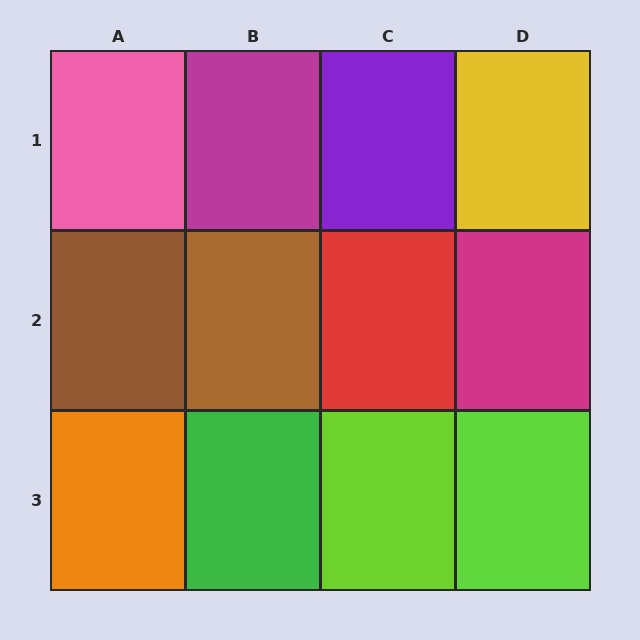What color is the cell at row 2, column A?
Brown.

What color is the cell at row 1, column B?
Magenta.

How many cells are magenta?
2 cells are magenta.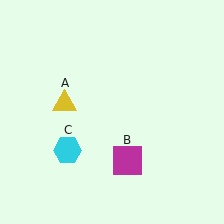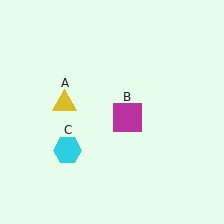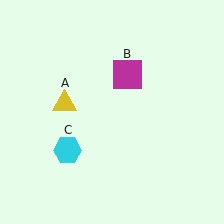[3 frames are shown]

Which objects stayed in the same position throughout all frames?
Yellow triangle (object A) and cyan hexagon (object C) remained stationary.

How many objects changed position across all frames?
1 object changed position: magenta square (object B).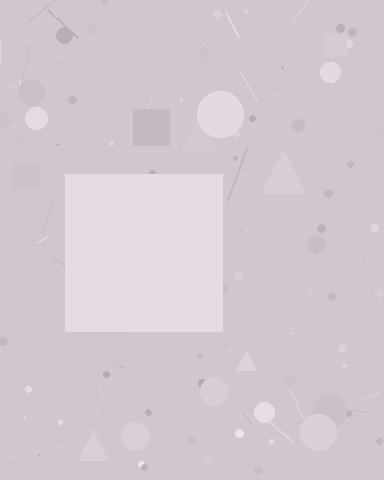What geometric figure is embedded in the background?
A square is embedded in the background.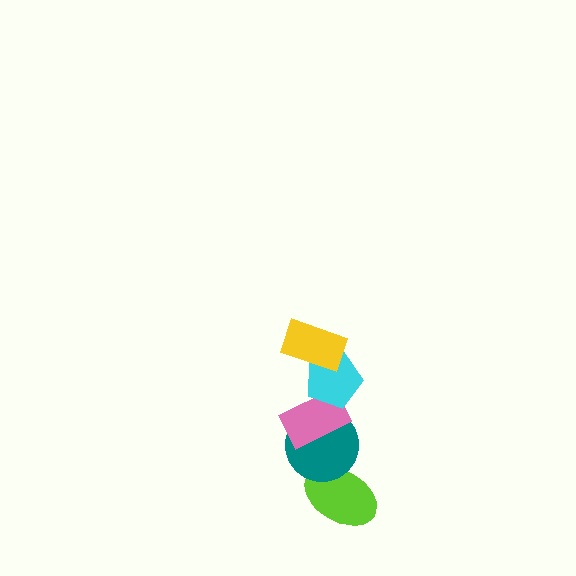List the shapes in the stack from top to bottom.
From top to bottom: the yellow rectangle, the cyan pentagon, the pink rectangle, the teal circle, the lime ellipse.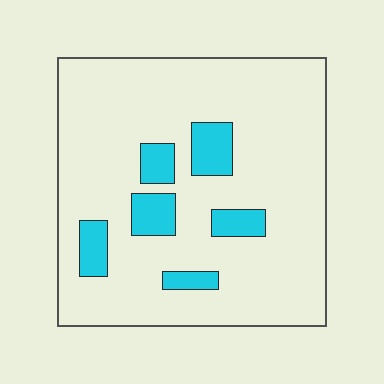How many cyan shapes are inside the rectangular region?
6.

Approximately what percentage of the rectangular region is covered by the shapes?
Approximately 15%.